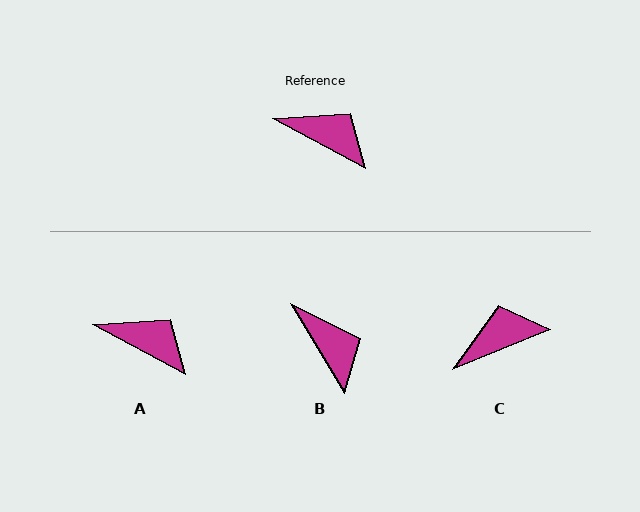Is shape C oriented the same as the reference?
No, it is off by about 51 degrees.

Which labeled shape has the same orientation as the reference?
A.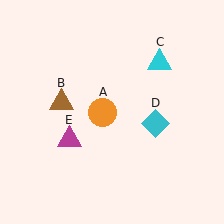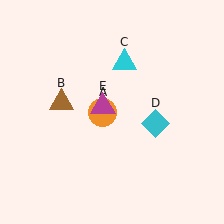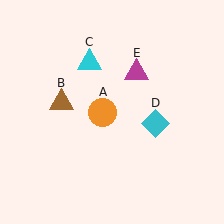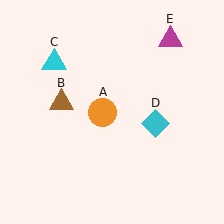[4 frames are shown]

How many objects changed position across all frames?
2 objects changed position: cyan triangle (object C), magenta triangle (object E).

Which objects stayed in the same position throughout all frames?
Orange circle (object A) and brown triangle (object B) and cyan diamond (object D) remained stationary.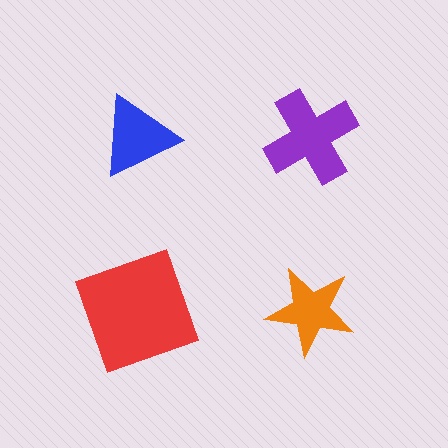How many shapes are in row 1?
2 shapes.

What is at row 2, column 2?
An orange star.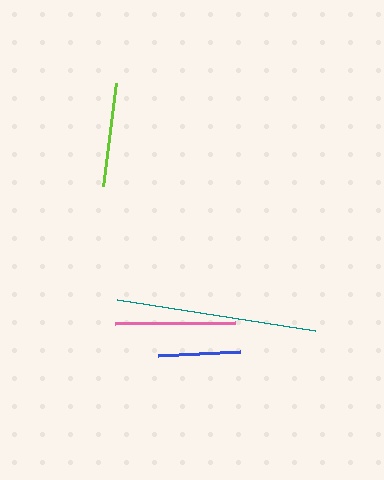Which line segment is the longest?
The teal line is the longest at approximately 201 pixels.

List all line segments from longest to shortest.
From longest to shortest: teal, pink, lime, blue.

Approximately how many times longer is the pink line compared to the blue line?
The pink line is approximately 1.5 times the length of the blue line.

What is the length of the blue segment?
The blue segment is approximately 82 pixels long.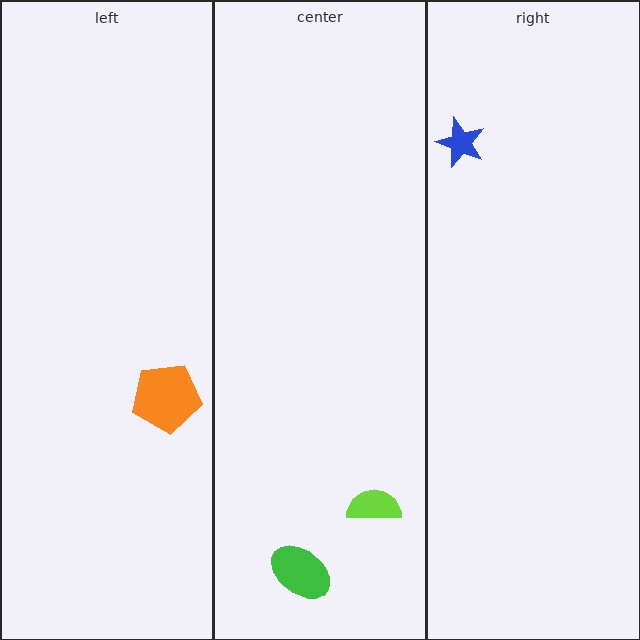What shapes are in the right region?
The blue star.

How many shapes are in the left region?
1.